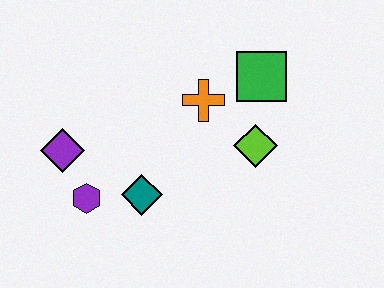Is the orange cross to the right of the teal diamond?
Yes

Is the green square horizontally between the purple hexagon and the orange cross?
No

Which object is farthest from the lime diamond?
The purple diamond is farthest from the lime diamond.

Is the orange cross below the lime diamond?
No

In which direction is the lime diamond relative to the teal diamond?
The lime diamond is to the right of the teal diamond.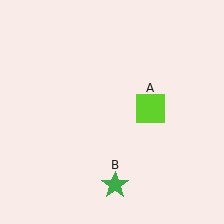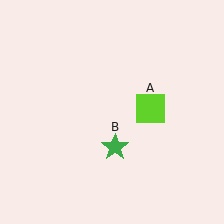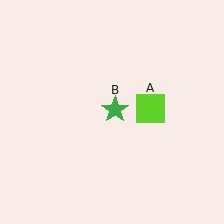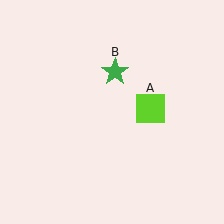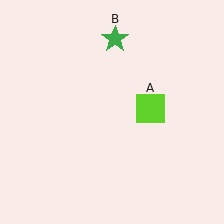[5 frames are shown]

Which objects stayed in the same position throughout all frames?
Lime square (object A) remained stationary.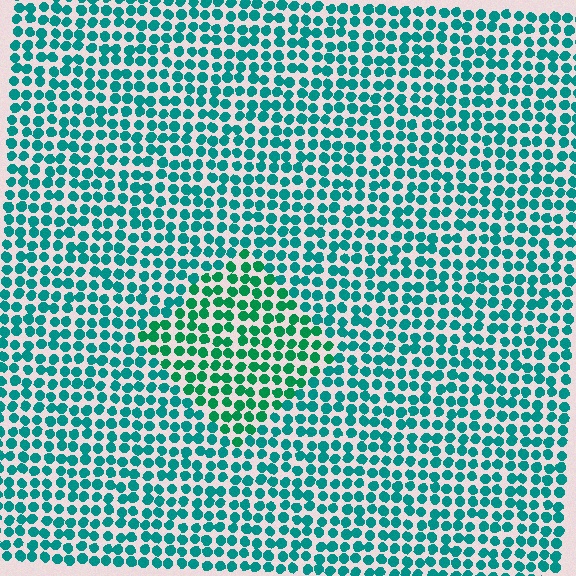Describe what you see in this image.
The image is filled with small teal elements in a uniform arrangement. A diamond-shaped region is visible where the elements are tinted to a slightly different hue, forming a subtle color boundary.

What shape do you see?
I see a diamond.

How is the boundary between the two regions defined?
The boundary is defined purely by a slight shift in hue (about 26 degrees). Spacing, size, and orientation are identical on both sides.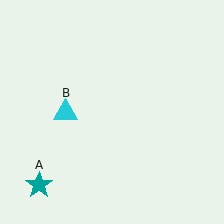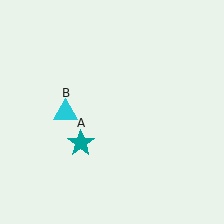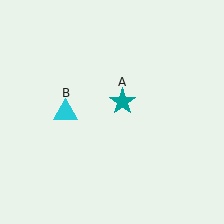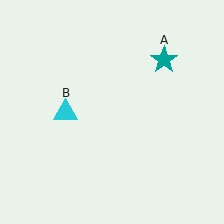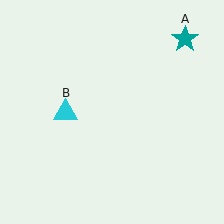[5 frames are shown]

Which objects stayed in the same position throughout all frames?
Cyan triangle (object B) remained stationary.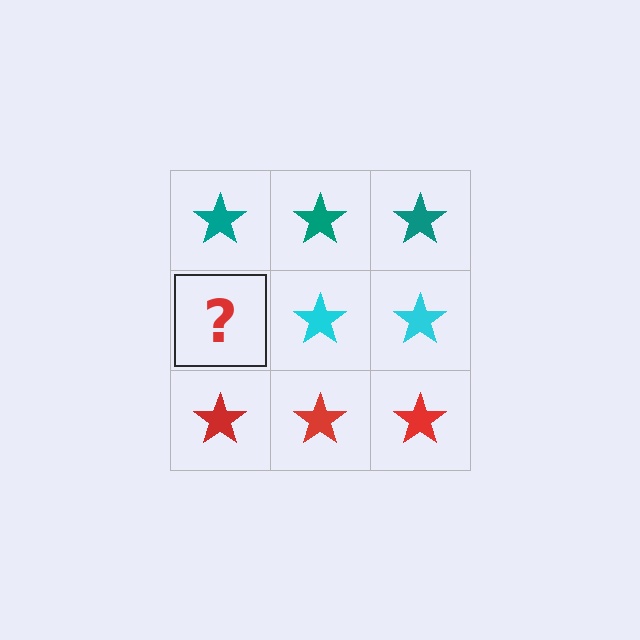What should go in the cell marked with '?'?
The missing cell should contain a cyan star.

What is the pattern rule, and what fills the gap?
The rule is that each row has a consistent color. The gap should be filled with a cyan star.